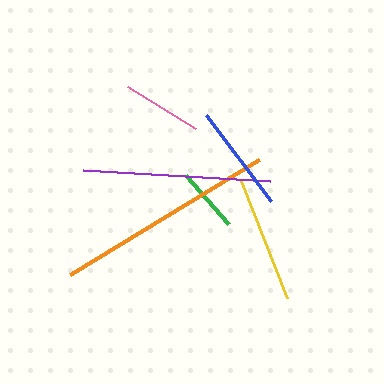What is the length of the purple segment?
The purple segment is approximately 187 pixels long.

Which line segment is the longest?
The orange line is the longest at approximately 221 pixels.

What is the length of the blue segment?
The blue segment is approximately 108 pixels long.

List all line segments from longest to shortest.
From longest to shortest: orange, purple, yellow, blue, pink, green.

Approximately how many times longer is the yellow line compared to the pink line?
The yellow line is approximately 1.6 times the length of the pink line.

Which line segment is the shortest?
The green line is the shortest at approximately 65 pixels.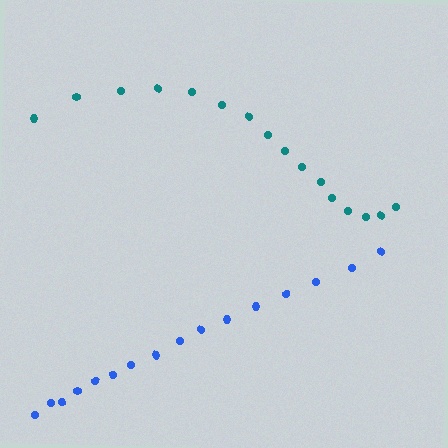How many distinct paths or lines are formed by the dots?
There are 2 distinct paths.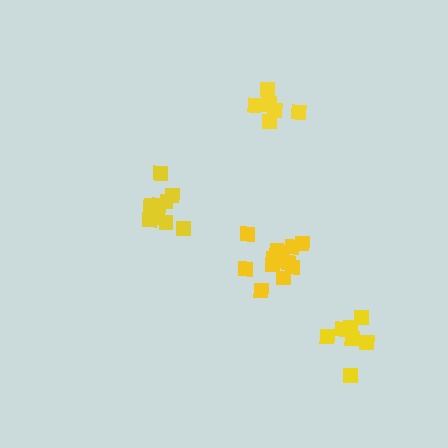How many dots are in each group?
Group 1: 9 dots, Group 2: 7 dots, Group 3: 7 dots, Group 4: 13 dots (36 total).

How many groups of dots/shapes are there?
There are 4 groups.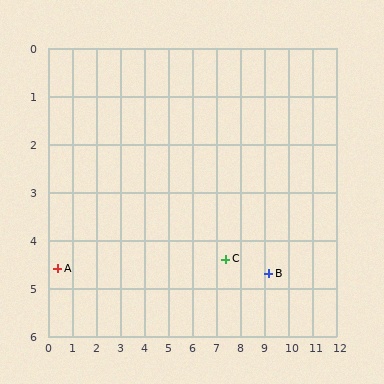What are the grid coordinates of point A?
Point A is at approximately (0.4, 4.6).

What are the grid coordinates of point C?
Point C is at approximately (7.4, 4.4).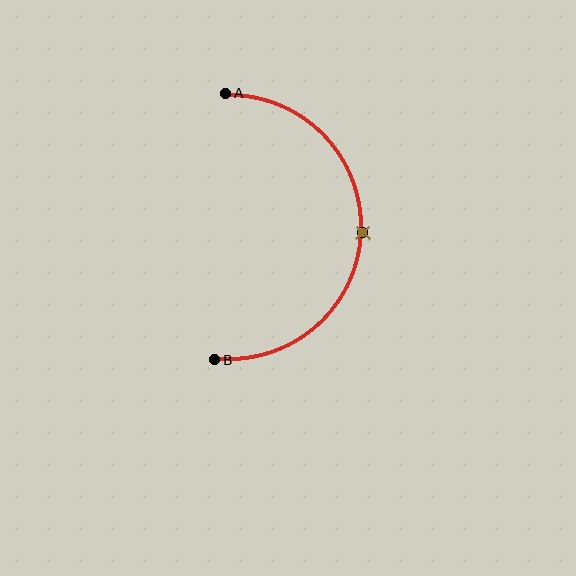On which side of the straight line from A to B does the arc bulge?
The arc bulges to the right of the straight line connecting A and B.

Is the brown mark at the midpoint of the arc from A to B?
Yes. The brown mark lies on the arc at equal arc-length from both A and B — it is the arc midpoint.